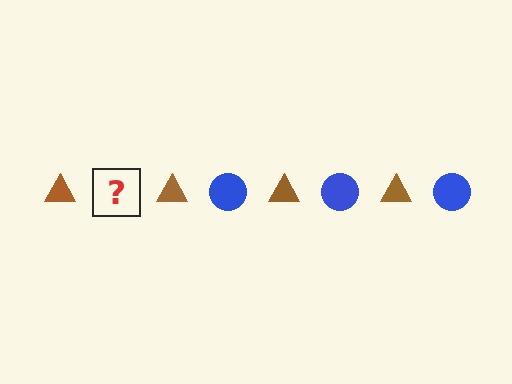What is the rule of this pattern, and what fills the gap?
The rule is that the pattern alternates between brown triangle and blue circle. The gap should be filled with a blue circle.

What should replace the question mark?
The question mark should be replaced with a blue circle.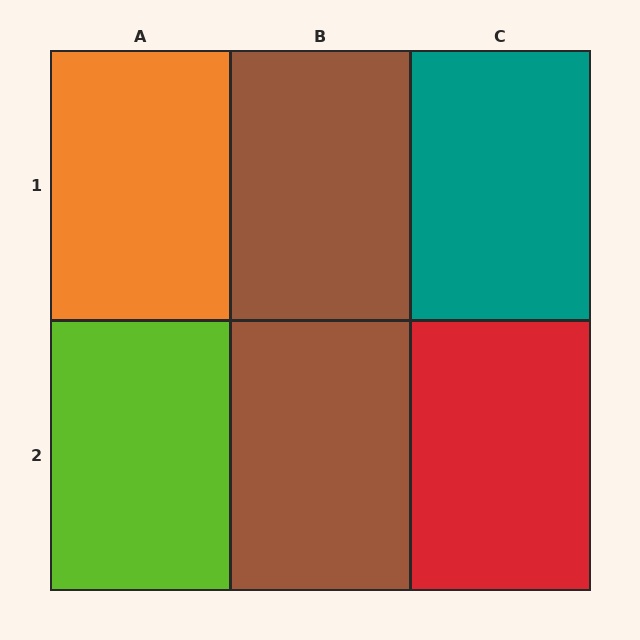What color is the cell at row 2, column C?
Red.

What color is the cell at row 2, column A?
Lime.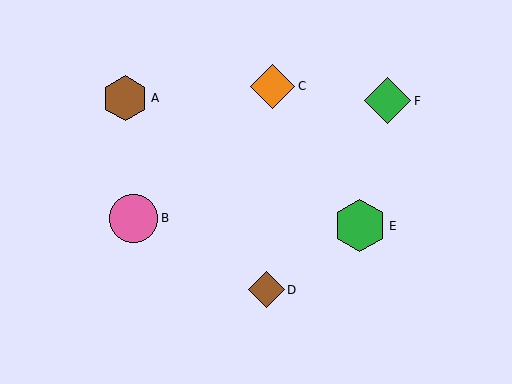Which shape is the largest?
The green hexagon (labeled E) is the largest.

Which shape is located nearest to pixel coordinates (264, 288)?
The brown diamond (labeled D) at (266, 290) is nearest to that location.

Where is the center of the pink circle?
The center of the pink circle is at (133, 218).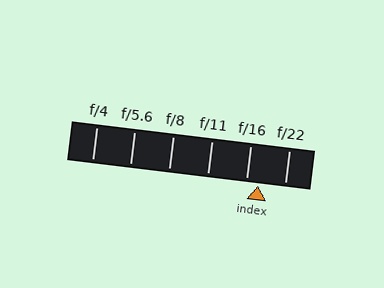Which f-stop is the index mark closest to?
The index mark is closest to f/16.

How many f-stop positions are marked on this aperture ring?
There are 6 f-stop positions marked.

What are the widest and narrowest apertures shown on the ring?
The widest aperture shown is f/4 and the narrowest is f/22.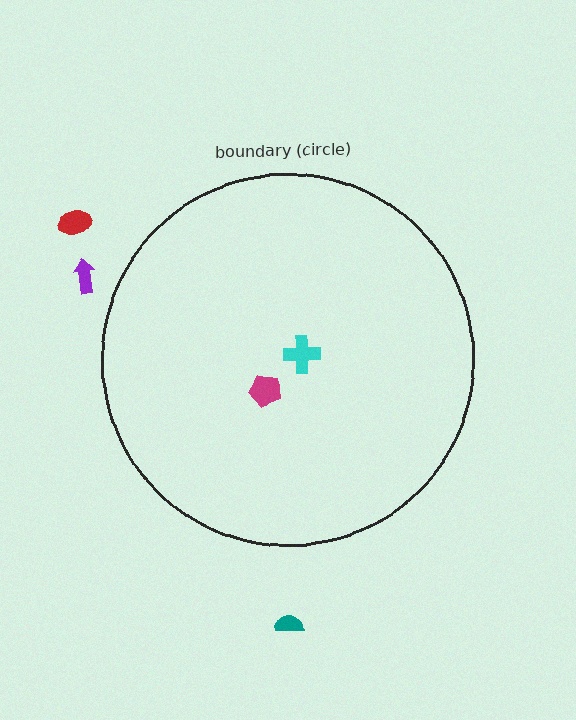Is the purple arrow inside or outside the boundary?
Outside.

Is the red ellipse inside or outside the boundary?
Outside.